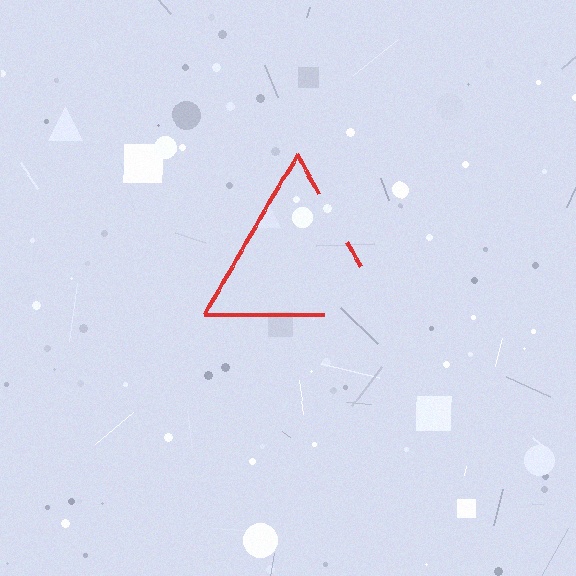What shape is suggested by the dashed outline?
The dashed outline suggests a triangle.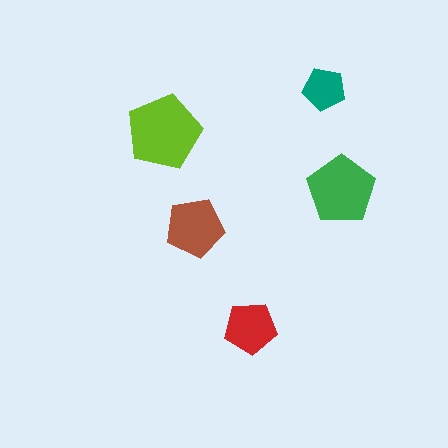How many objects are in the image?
There are 5 objects in the image.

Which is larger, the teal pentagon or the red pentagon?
The red one.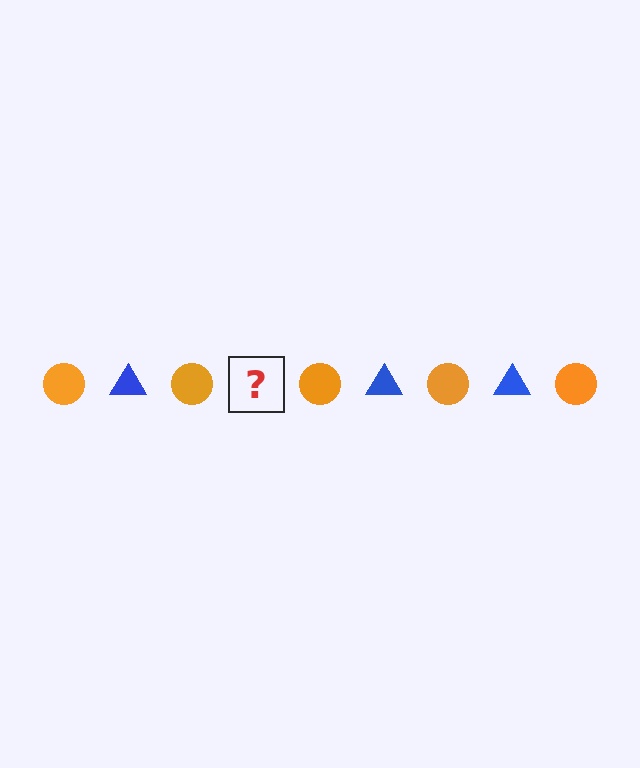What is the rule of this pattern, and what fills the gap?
The rule is that the pattern alternates between orange circle and blue triangle. The gap should be filled with a blue triangle.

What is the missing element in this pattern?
The missing element is a blue triangle.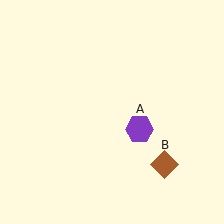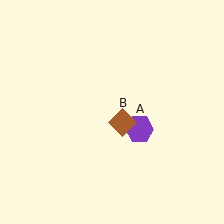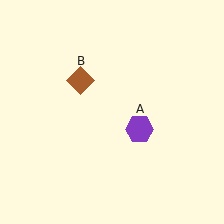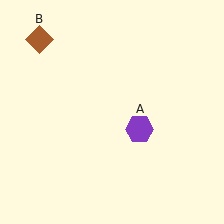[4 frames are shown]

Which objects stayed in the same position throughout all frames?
Purple hexagon (object A) remained stationary.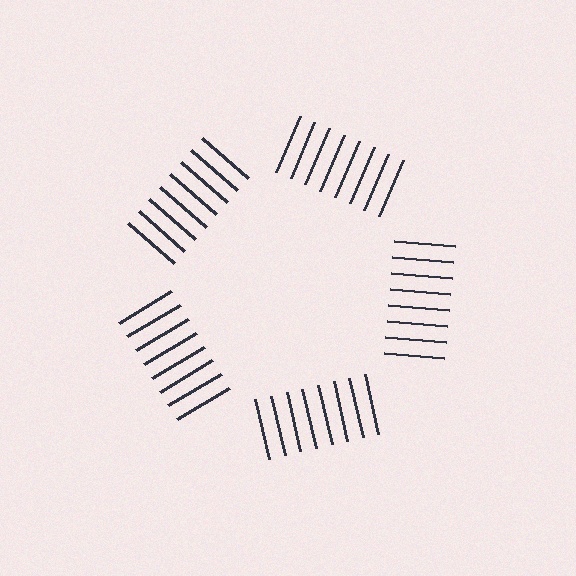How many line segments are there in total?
40 — 8 along each of the 5 edges.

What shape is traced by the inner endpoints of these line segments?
An illusory pentagon — the line segments terminate on its edges but no continuous stroke is drawn.